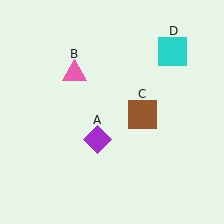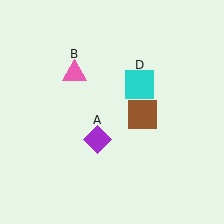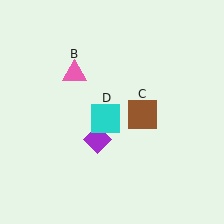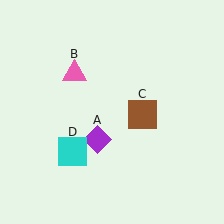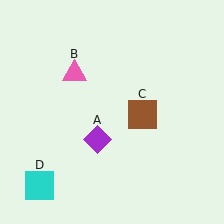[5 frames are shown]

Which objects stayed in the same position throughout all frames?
Purple diamond (object A) and pink triangle (object B) and brown square (object C) remained stationary.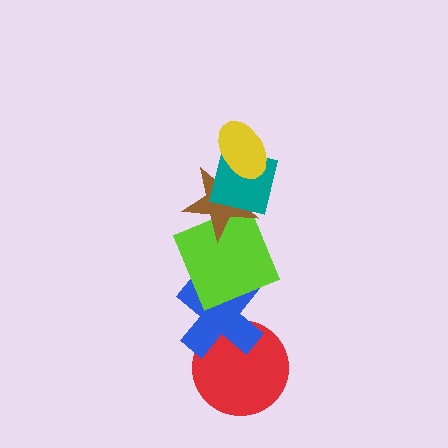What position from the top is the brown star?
The brown star is 3rd from the top.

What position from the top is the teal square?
The teal square is 2nd from the top.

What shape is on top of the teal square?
The yellow ellipse is on top of the teal square.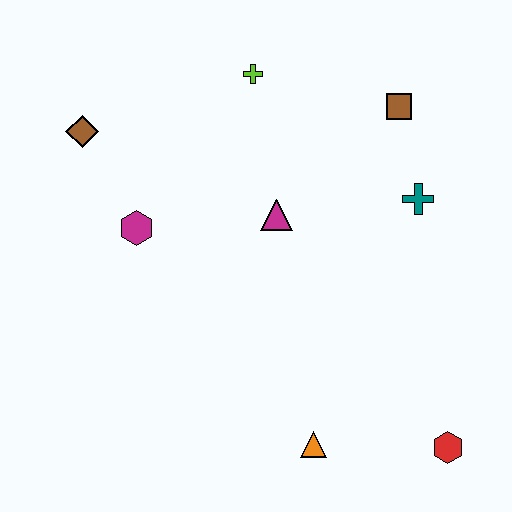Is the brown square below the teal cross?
No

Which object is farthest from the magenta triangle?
The red hexagon is farthest from the magenta triangle.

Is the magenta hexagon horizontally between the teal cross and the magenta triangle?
No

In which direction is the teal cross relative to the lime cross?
The teal cross is to the right of the lime cross.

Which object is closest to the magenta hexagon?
The brown diamond is closest to the magenta hexagon.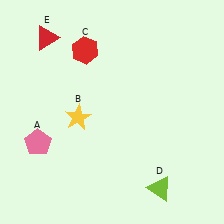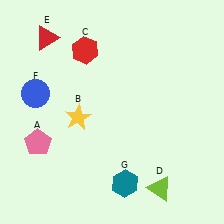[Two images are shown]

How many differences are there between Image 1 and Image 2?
There are 2 differences between the two images.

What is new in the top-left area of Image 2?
A blue circle (F) was added in the top-left area of Image 2.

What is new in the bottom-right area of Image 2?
A teal hexagon (G) was added in the bottom-right area of Image 2.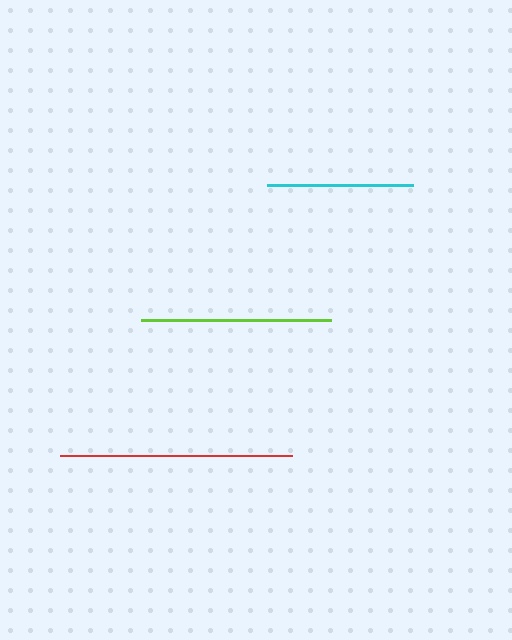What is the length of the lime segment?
The lime segment is approximately 190 pixels long.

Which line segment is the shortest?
The cyan line is the shortest at approximately 145 pixels.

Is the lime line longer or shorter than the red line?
The red line is longer than the lime line.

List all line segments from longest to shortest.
From longest to shortest: red, lime, cyan.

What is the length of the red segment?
The red segment is approximately 233 pixels long.